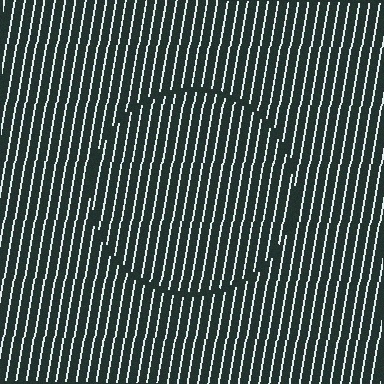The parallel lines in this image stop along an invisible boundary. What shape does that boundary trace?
An illusory circle. The interior of the shape contains the same grating, shifted by half a period — the contour is defined by the phase discontinuity where line-ends from the inner and outer gratings abut.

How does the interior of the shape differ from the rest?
The interior of the shape contains the same grating, shifted by half a period — the contour is defined by the phase discontinuity where line-ends from the inner and outer gratings abut.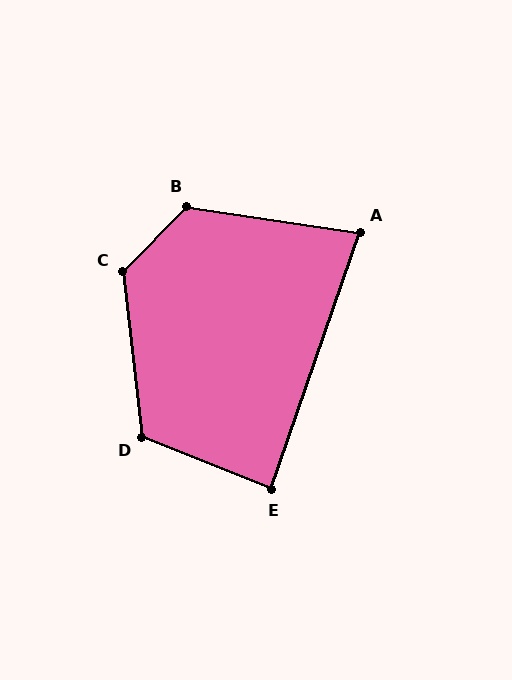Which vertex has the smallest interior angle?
A, at approximately 79 degrees.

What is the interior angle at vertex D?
Approximately 118 degrees (obtuse).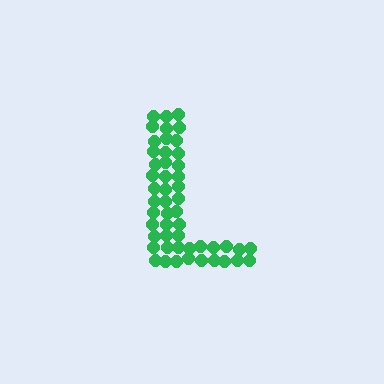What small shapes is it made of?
It is made of small circles.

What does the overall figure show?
The overall figure shows the letter L.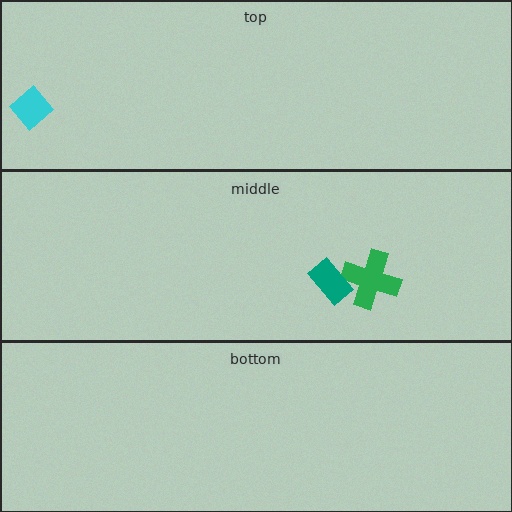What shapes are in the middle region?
The green cross, the teal rectangle.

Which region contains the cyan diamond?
The top region.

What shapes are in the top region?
The cyan diamond.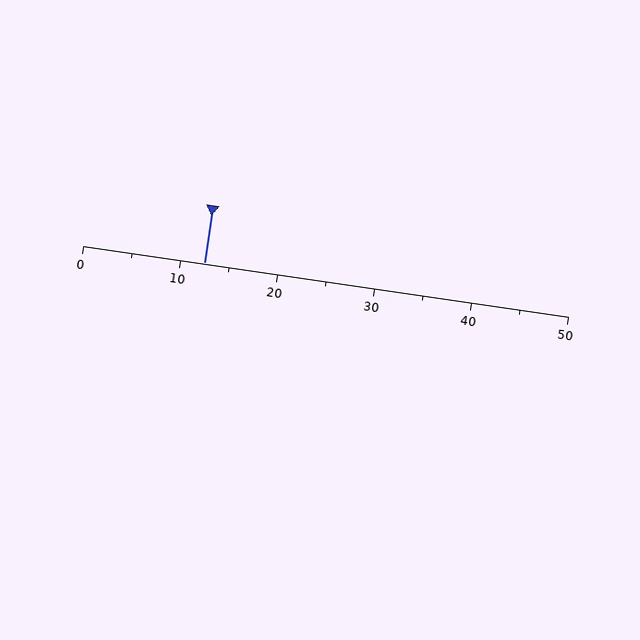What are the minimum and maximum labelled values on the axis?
The axis runs from 0 to 50.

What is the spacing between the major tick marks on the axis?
The major ticks are spaced 10 apart.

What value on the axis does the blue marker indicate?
The marker indicates approximately 12.5.